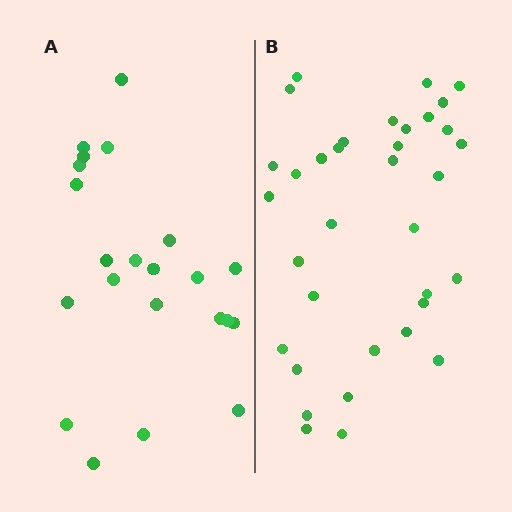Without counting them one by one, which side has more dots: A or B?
Region B (the right region) has more dots.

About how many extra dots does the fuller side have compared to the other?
Region B has approximately 15 more dots than region A.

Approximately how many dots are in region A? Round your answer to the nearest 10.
About 20 dots. (The exact count is 22, which rounds to 20.)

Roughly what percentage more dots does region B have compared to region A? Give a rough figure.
About 60% more.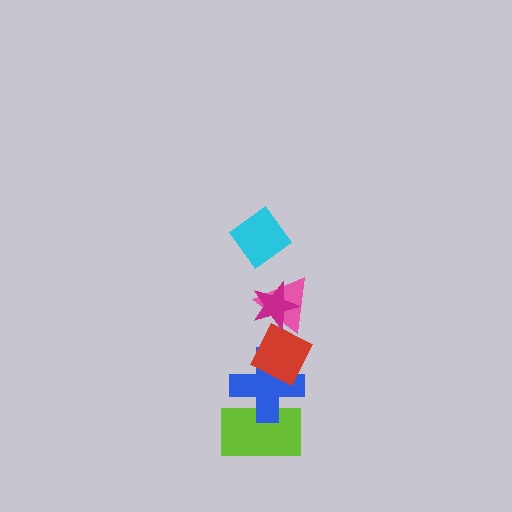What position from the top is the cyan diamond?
The cyan diamond is 1st from the top.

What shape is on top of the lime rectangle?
The blue cross is on top of the lime rectangle.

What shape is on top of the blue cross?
The red diamond is on top of the blue cross.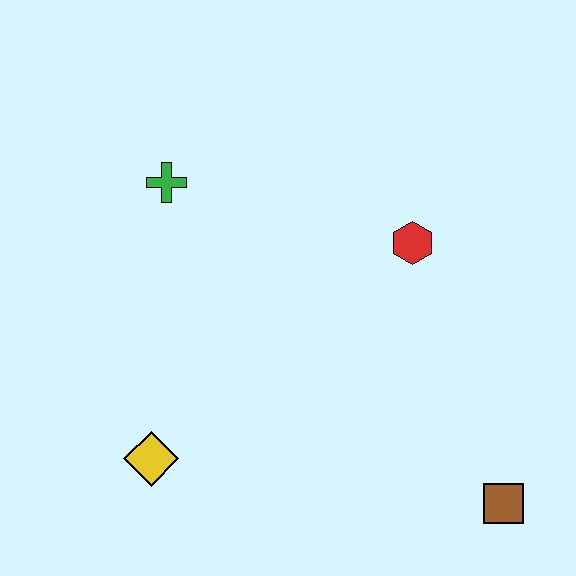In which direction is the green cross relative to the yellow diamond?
The green cross is above the yellow diamond.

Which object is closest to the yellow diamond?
The green cross is closest to the yellow diamond.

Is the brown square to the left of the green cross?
No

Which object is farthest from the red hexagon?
The yellow diamond is farthest from the red hexagon.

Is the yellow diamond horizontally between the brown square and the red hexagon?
No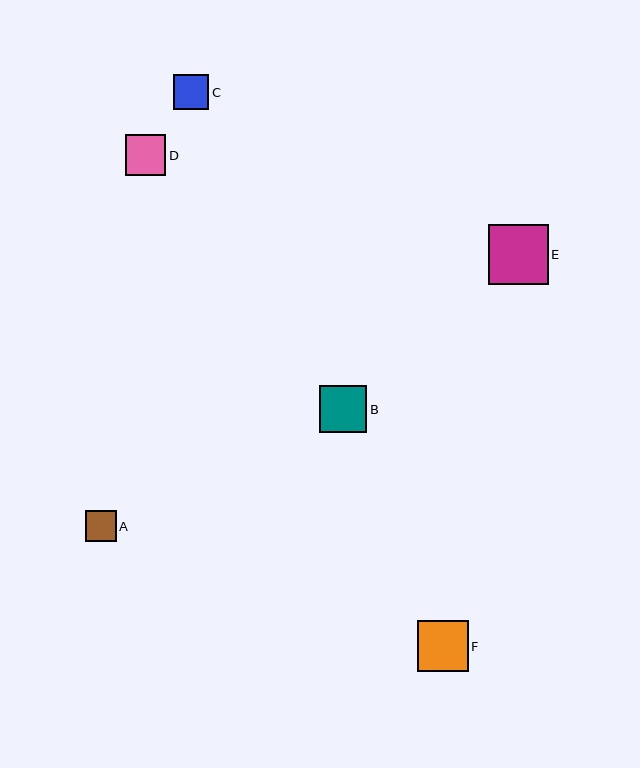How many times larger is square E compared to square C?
Square E is approximately 1.7 times the size of square C.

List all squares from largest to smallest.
From largest to smallest: E, F, B, D, C, A.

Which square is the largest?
Square E is the largest with a size of approximately 60 pixels.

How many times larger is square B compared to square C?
Square B is approximately 1.3 times the size of square C.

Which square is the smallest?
Square A is the smallest with a size of approximately 31 pixels.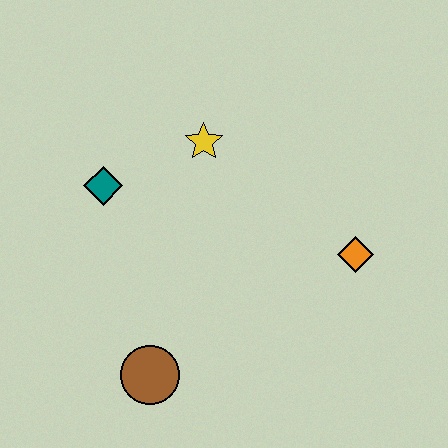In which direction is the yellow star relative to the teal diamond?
The yellow star is to the right of the teal diamond.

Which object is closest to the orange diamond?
The yellow star is closest to the orange diamond.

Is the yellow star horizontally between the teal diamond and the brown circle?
No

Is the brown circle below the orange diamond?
Yes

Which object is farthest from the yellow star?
The brown circle is farthest from the yellow star.